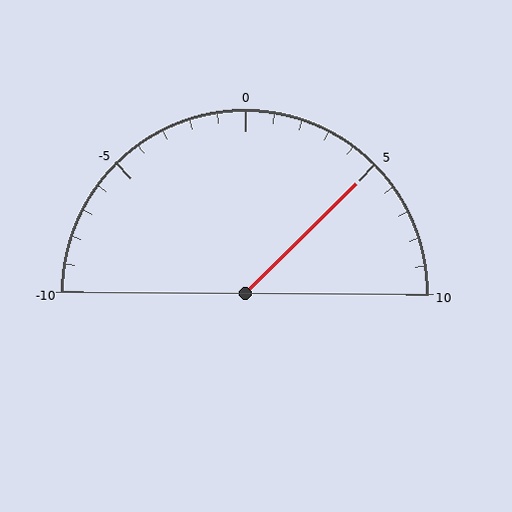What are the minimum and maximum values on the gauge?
The gauge ranges from -10 to 10.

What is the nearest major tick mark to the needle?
The nearest major tick mark is 5.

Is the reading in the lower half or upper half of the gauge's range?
The reading is in the upper half of the range (-10 to 10).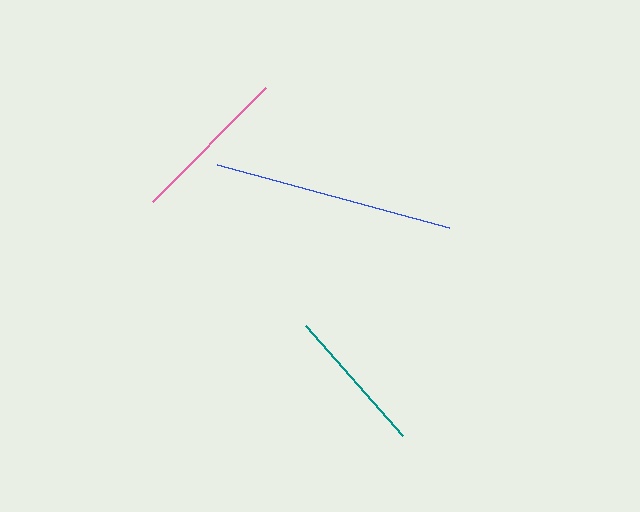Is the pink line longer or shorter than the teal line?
The pink line is longer than the teal line.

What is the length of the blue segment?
The blue segment is approximately 241 pixels long.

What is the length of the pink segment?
The pink segment is approximately 161 pixels long.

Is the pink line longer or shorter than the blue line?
The blue line is longer than the pink line.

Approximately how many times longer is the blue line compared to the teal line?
The blue line is approximately 1.6 times the length of the teal line.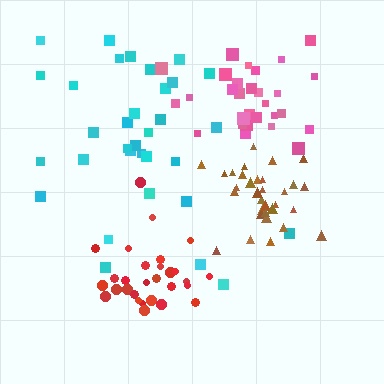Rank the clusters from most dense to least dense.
red, brown, pink, cyan.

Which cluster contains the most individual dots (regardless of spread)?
Cyan (33).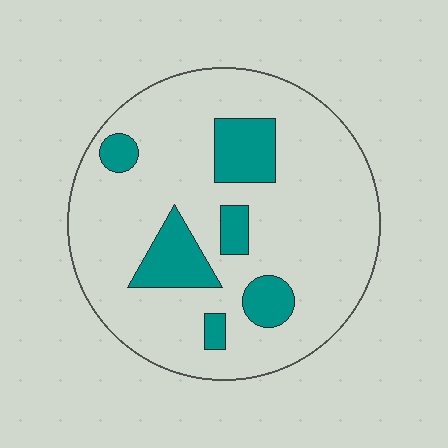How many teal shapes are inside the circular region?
6.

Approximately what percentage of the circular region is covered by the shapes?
Approximately 20%.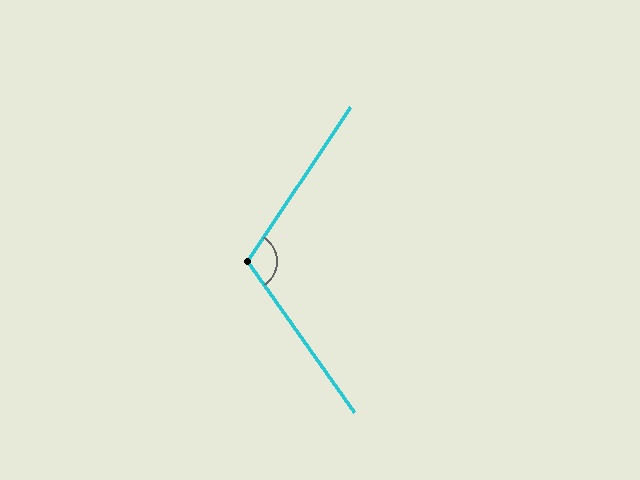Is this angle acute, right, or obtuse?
It is obtuse.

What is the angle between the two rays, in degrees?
Approximately 111 degrees.